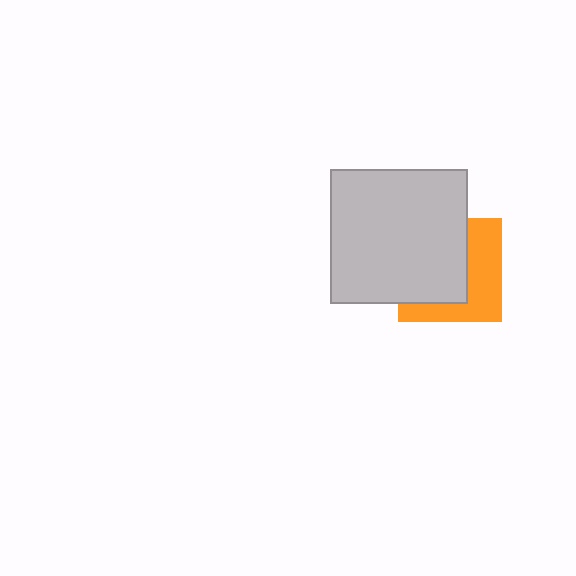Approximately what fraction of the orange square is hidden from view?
Roughly 56% of the orange square is hidden behind the light gray rectangle.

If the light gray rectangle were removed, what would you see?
You would see the complete orange square.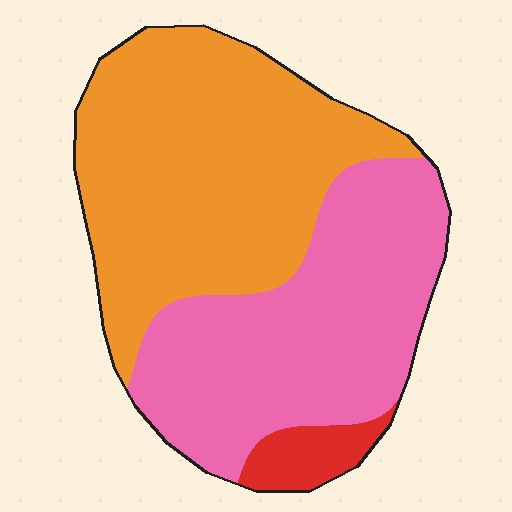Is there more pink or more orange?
Orange.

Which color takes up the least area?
Red, at roughly 5%.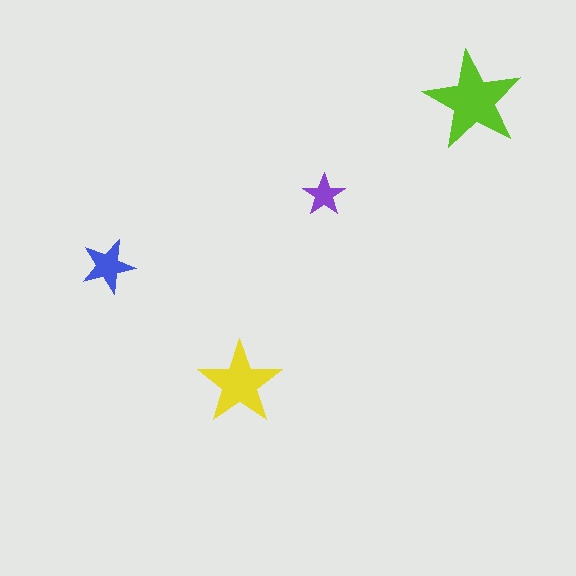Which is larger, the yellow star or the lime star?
The lime one.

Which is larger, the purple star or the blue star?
The blue one.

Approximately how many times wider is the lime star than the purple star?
About 2.5 times wider.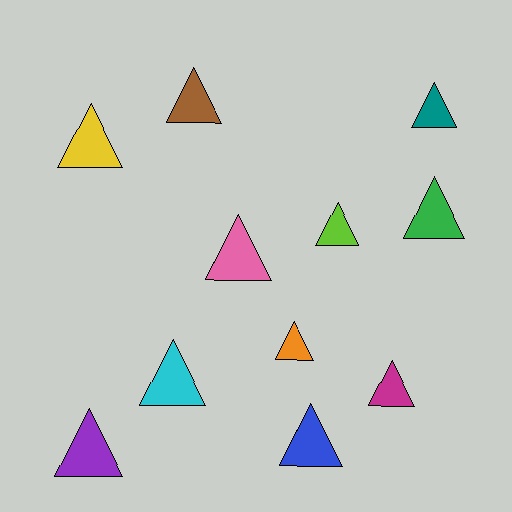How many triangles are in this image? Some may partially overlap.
There are 11 triangles.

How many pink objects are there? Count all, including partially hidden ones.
There is 1 pink object.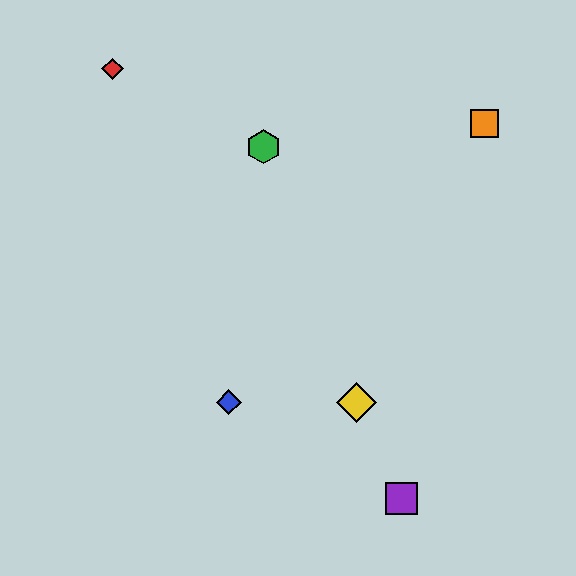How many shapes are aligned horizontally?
2 shapes (the blue diamond, the yellow diamond) are aligned horizontally.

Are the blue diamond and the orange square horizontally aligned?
No, the blue diamond is at y≈402 and the orange square is at y≈124.